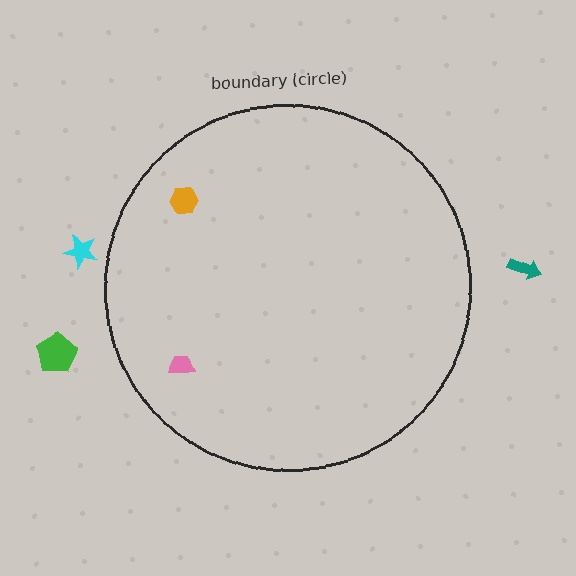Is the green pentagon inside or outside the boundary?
Outside.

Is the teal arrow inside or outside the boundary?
Outside.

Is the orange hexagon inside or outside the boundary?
Inside.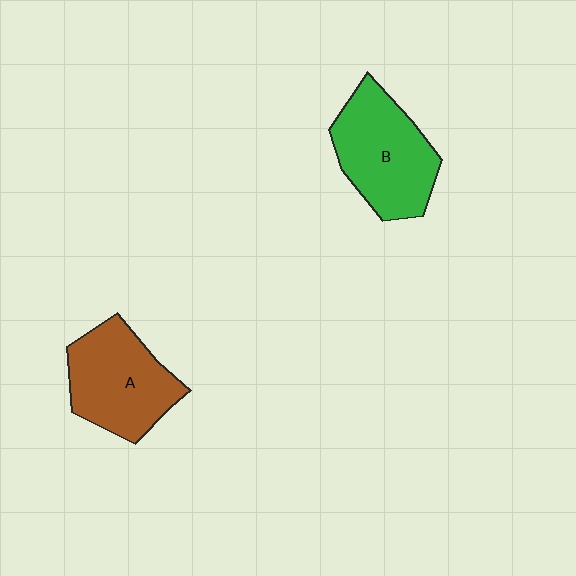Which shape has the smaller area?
Shape A (brown).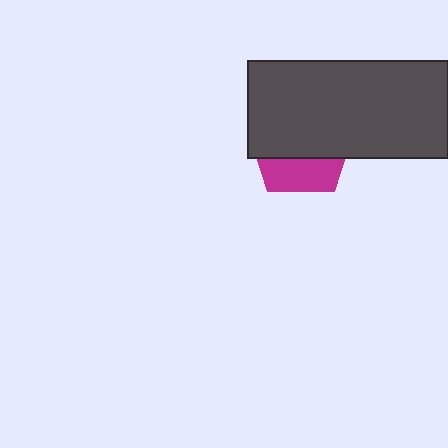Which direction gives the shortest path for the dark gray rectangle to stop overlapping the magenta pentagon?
Moving up gives the shortest separation.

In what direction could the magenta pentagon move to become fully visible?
The magenta pentagon could move down. That would shift it out from behind the dark gray rectangle entirely.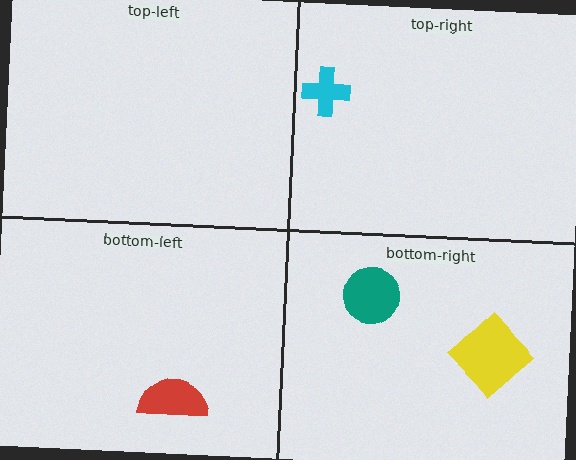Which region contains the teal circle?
The bottom-right region.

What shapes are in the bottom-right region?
The teal circle, the yellow diamond.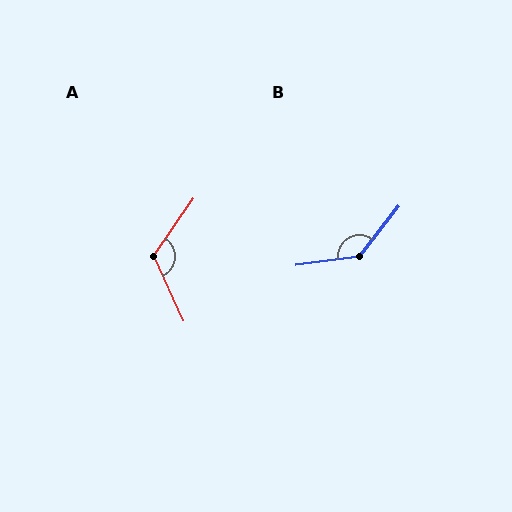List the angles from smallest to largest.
A (120°), B (136°).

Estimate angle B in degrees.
Approximately 136 degrees.